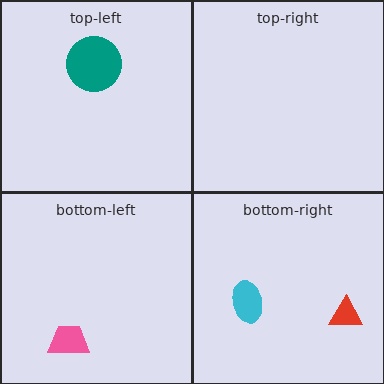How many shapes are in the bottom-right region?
2.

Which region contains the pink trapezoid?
The bottom-left region.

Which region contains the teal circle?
The top-left region.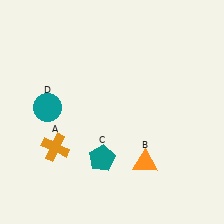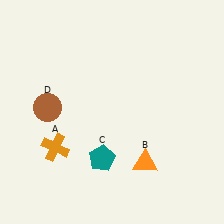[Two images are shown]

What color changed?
The circle (D) changed from teal in Image 1 to brown in Image 2.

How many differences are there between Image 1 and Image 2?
There is 1 difference between the two images.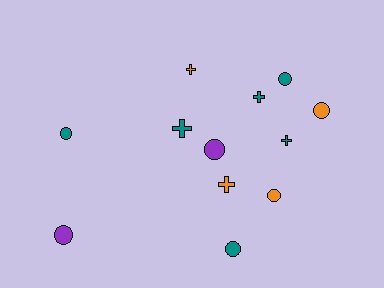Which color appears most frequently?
Teal, with 6 objects.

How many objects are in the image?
There are 12 objects.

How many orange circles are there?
There are 2 orange circles.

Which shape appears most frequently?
Circle, with 7 objects.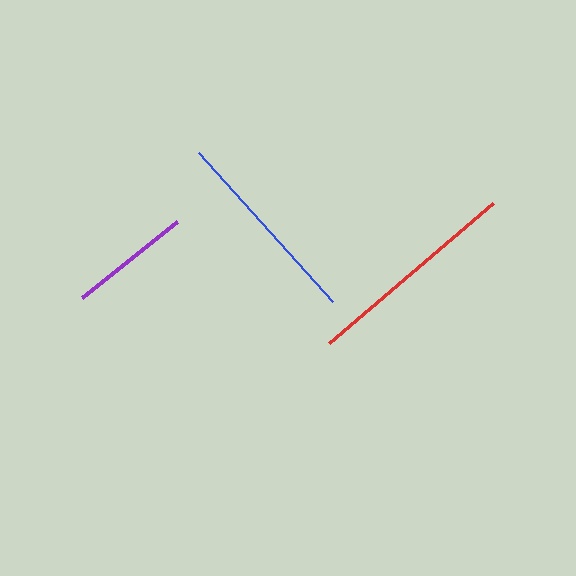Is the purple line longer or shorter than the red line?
The red line is longer than the purple line.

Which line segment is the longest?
The red line is the longest at approximately 216 pixels.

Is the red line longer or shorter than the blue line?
The red line is longer than the blue line.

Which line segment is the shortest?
The purple line is the shortest at approximately 122 pixels.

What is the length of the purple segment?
The purple segment is approximately 122 pixels long.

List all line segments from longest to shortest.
From longest to shortest: red, blue, purple.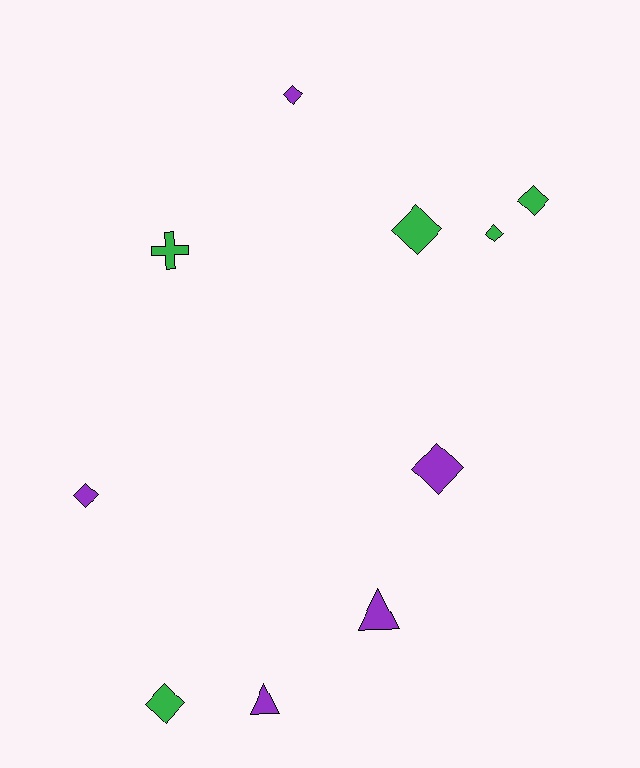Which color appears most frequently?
Green, with 5 objects.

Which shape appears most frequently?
Diamond, with 7 objects.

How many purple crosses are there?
There are no purple crosses.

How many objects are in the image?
There are 10 objects.